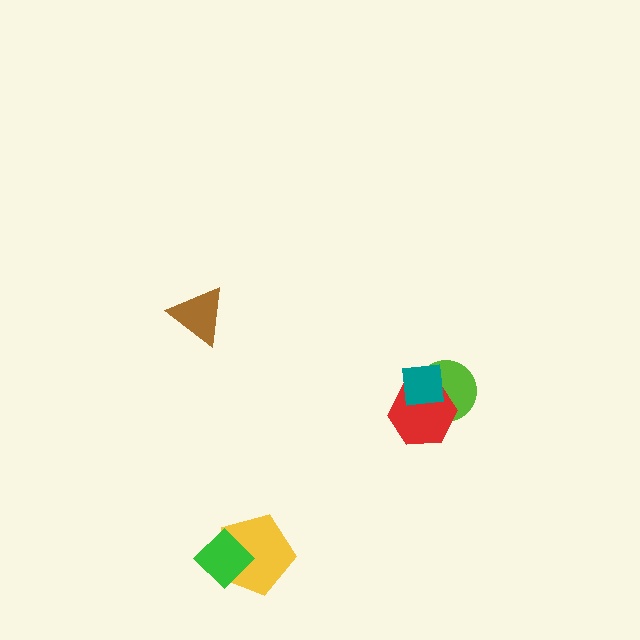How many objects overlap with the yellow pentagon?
1 object overlaps with the yellow pentagon.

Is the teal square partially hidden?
No, no other shape covers it.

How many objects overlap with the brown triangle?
0 objects overlap with the brown triangle.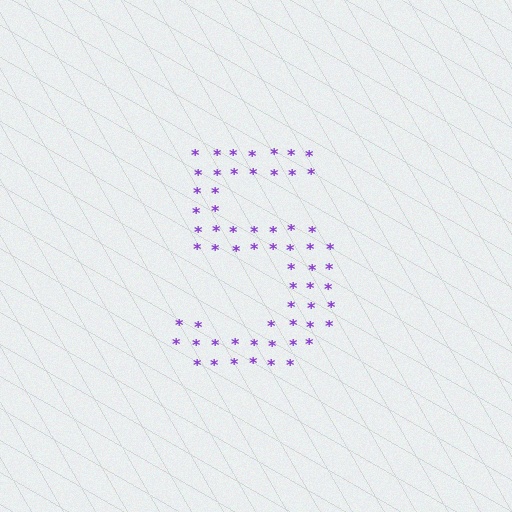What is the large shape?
The large shape is the digit 5.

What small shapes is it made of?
It is made of small asterisks.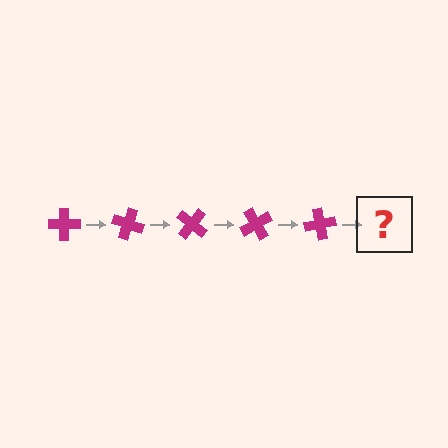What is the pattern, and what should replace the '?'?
The pattern is that the cross rotates 20 degrees each step. The '?' should be a magenta cross rotated 100 degrees.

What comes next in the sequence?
The next element should be a magenta cross rotated 100 degrees.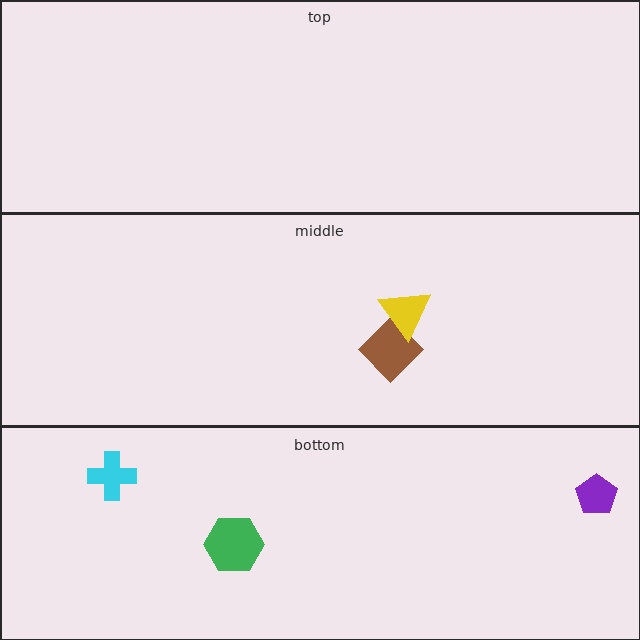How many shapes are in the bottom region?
3.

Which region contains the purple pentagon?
The bottom region.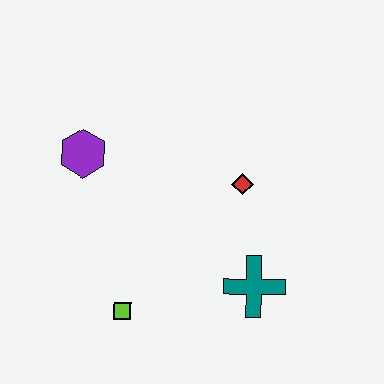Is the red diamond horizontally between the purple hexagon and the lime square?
No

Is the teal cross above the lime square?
Yes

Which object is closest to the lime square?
The teal cross is closest to the lime square.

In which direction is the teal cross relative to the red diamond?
The teal cross is below the red diamond.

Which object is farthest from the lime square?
The red diamond is farthest from the lime square.